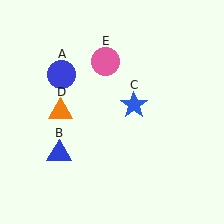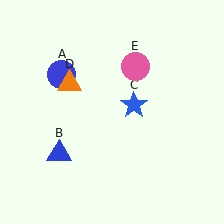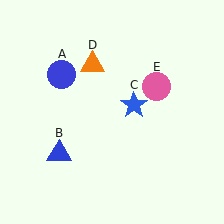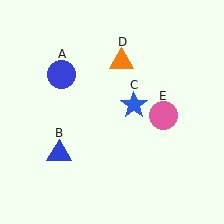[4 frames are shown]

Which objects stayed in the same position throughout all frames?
Blue circle (object A) and blue triangle (object B) and blue star (object C) remained stationary.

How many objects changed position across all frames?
2 objects changed position: orange triangle (object D), pink circle (object E).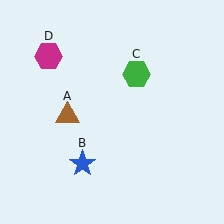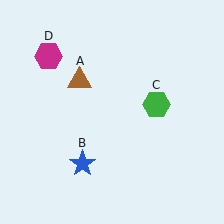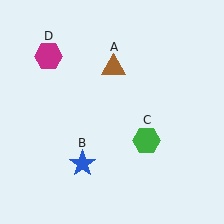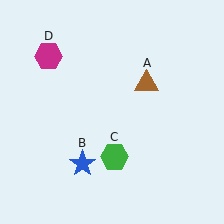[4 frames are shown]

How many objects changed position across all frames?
2 objects changed position: brown triangle (object A), green hexagon (object C).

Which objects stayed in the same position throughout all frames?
Blue star (object B) and magenta hexagon (object D) remained stationary.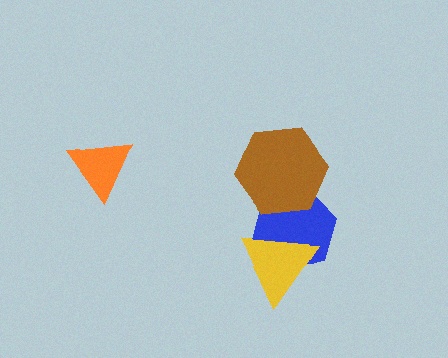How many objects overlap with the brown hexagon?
1 object overlaps with the brown hexagon.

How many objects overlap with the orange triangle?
0 objects overlap with the orange triangle.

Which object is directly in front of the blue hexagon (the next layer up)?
The yellow triangle is directly in front of the blue hexagon.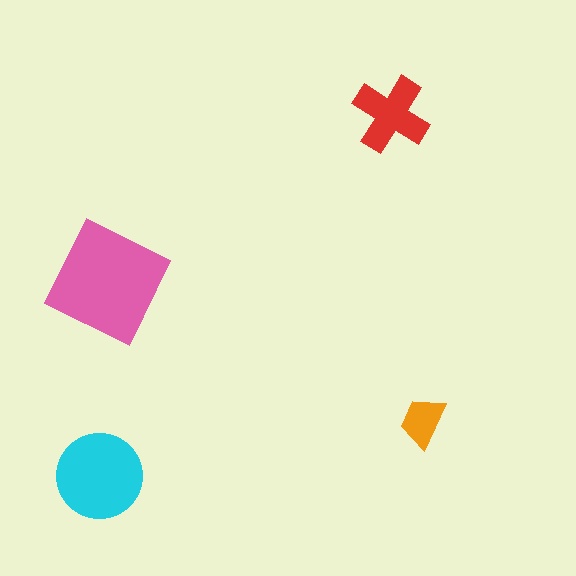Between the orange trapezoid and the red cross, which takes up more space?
The red cross.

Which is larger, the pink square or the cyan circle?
The pink square.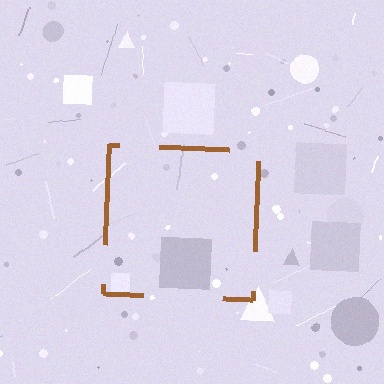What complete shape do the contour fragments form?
The contour fragments form a square.